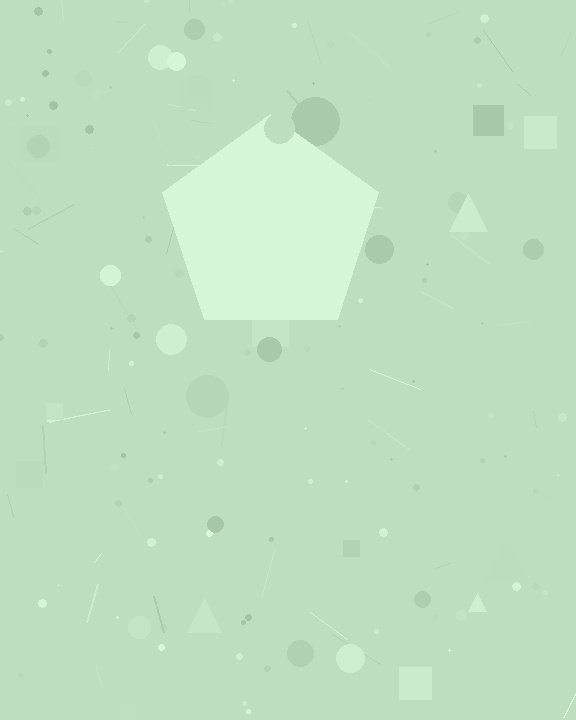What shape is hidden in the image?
A pentagon is hidden in the image.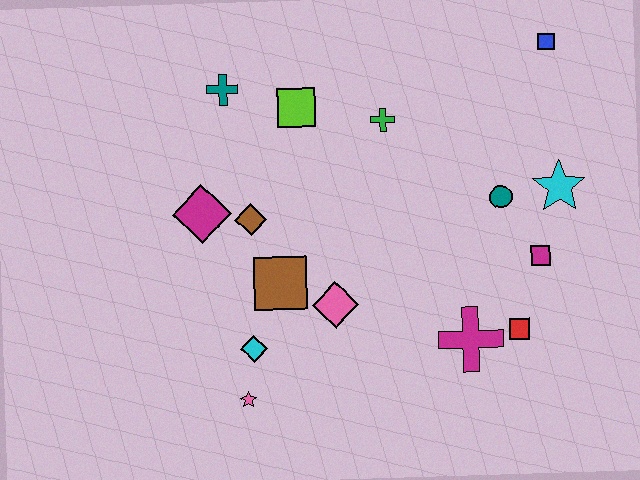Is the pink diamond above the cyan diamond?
Yes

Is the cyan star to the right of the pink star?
Yes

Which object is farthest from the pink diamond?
The blue square is farthest from the pink diamond.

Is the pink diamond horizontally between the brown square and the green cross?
Yes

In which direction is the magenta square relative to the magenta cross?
The magenta square is above the magenta cross.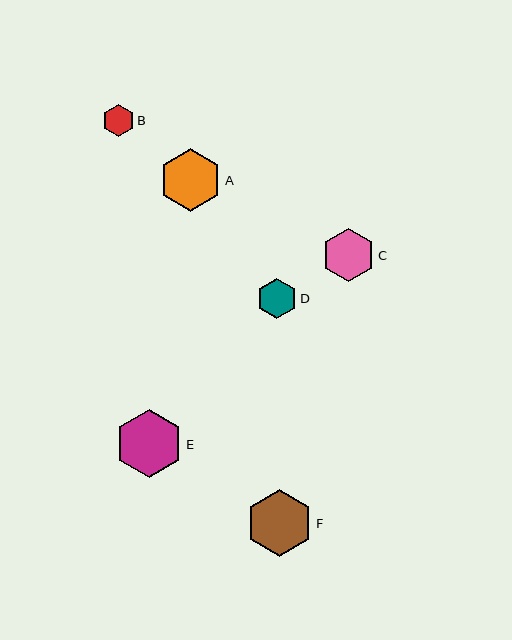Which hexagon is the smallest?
Hexagon B is the smallest with a size of approximately 32 pixels.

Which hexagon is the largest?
Hexagon E is the largest with a size of approximately 68 pixels.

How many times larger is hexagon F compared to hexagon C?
Hexagon F is approximately 1.3 times the size of hexagon C.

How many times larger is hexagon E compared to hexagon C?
Hexagon E is approximately 1.3 times the size of hexagon C.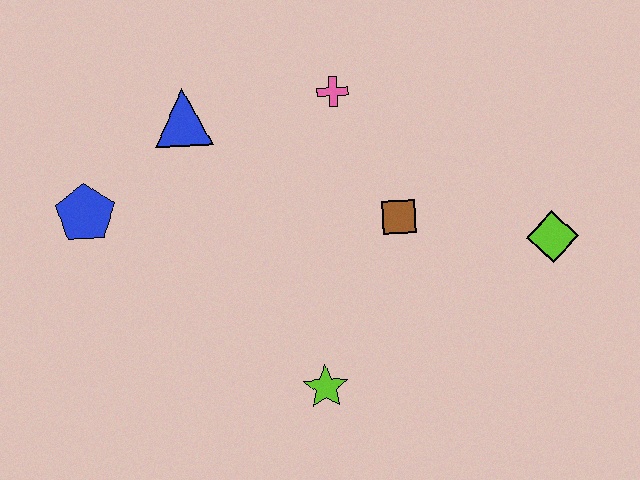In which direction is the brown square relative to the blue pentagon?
The brown square is to the right of the blue pentagon.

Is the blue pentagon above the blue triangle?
No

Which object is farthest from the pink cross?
The lime star is farthest from the pink cross.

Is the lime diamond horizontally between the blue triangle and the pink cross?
No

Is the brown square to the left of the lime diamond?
Yes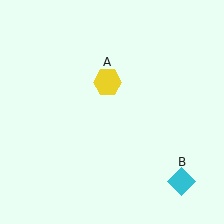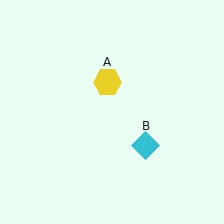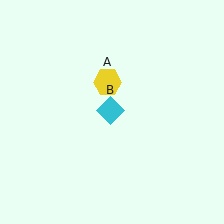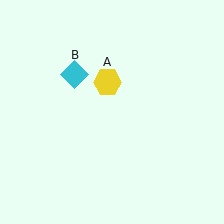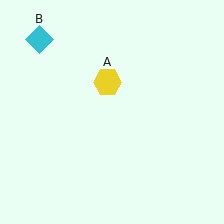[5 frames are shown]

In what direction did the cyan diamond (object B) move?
The cyan diamond (object B) moved up and to the left.